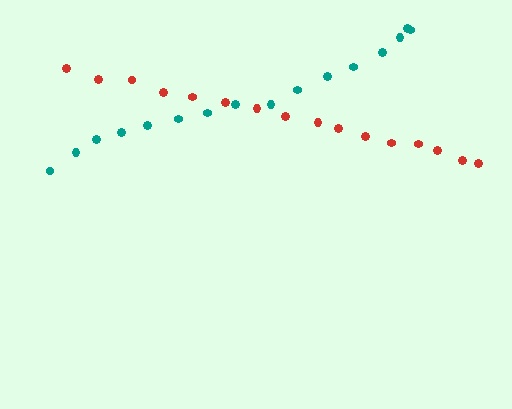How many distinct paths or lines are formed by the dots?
There are 2 distinct paths.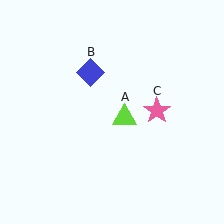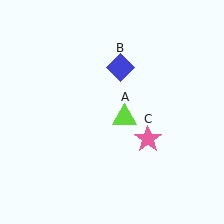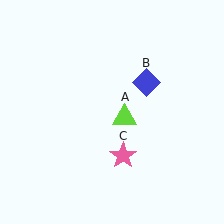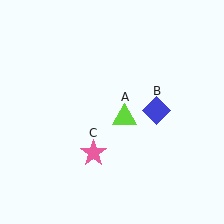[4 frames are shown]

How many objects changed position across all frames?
2 objects changed position: blue diamond (object B), pink star (object C).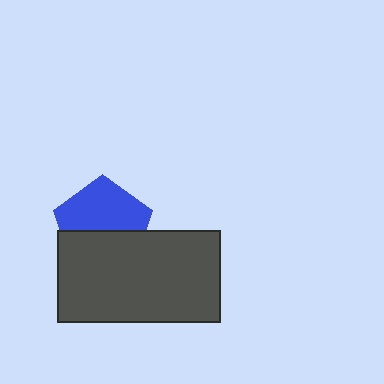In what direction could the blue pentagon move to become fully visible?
The blue pentagon could move up. That would shift it out from behind the dark gray rectangle entirely.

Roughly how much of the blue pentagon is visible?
About half of it is visible (roughly 56%).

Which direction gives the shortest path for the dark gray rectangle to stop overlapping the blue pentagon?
Moving down gives the shortest separation.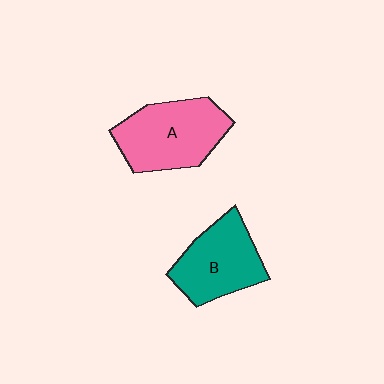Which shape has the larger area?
Shape A (pink).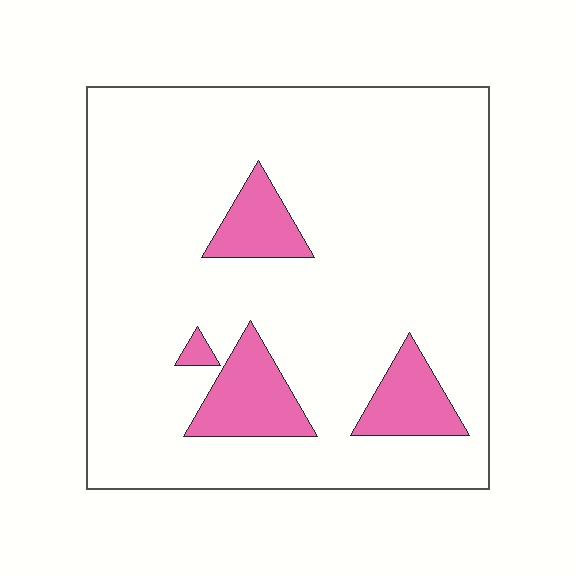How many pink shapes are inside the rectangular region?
4.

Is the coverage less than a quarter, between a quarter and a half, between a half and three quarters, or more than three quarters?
Less than a quarter.